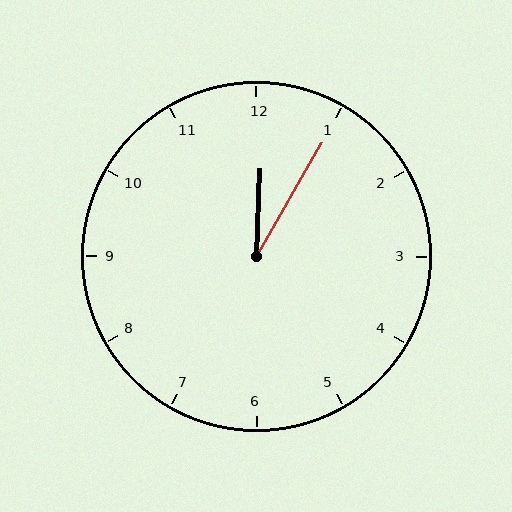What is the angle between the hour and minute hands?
Approximately 28 degrees.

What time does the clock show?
12:05.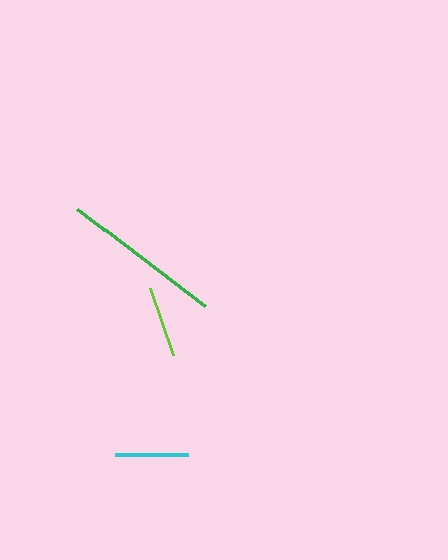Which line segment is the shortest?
The lime line is the shortest at approximately 71 pixels.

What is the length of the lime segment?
The lime segment is approximately 71 pixels long.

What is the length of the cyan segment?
The cyan segment is approximately 73 pixels long.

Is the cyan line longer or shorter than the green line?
The green line is longer than the cyan line.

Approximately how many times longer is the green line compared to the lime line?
The green line is approximately 2.3 times the length of the lime line.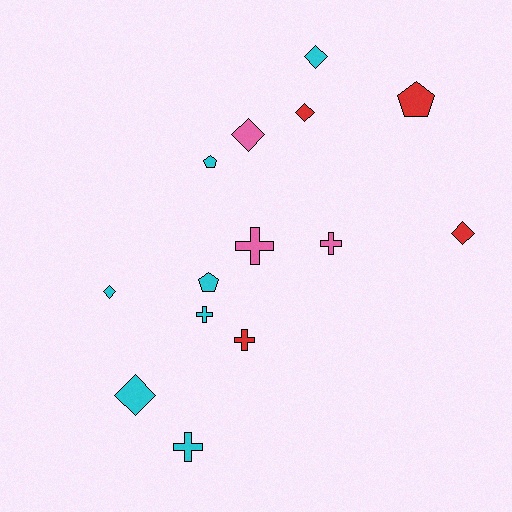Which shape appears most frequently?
Diamond, with 6 objects.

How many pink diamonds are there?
There is 1 pink diamond.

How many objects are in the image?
There are 14 objects.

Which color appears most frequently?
Cyan, with 7 objects.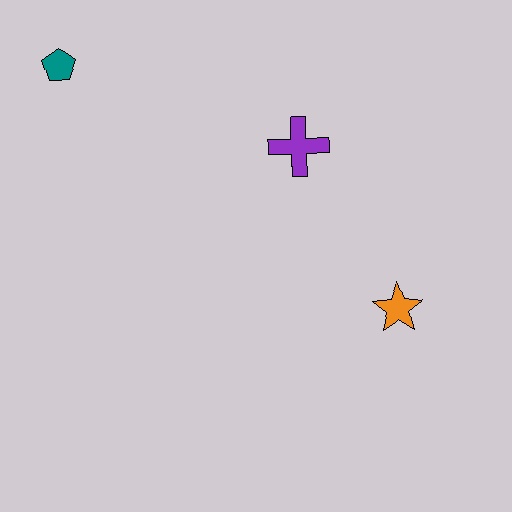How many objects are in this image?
There are 3 objects.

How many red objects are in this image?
There are no red objects.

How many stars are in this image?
There is 1 star.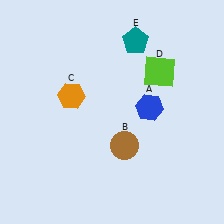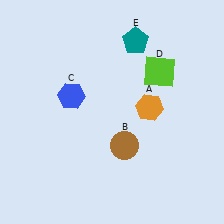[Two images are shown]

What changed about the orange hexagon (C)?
In Image 1, C is orange. In Image 2, it changed to blue.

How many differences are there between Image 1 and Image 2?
There are 2 differences between the two images.